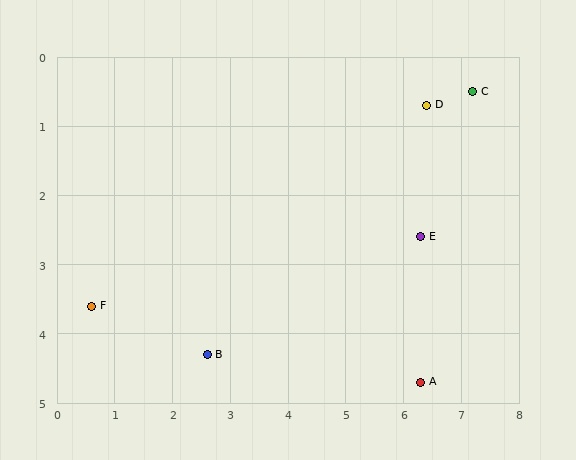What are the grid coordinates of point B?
Point B is at approximately (2.6, 4.3).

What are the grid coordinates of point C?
Point C is at approximately (7.2, 0.5).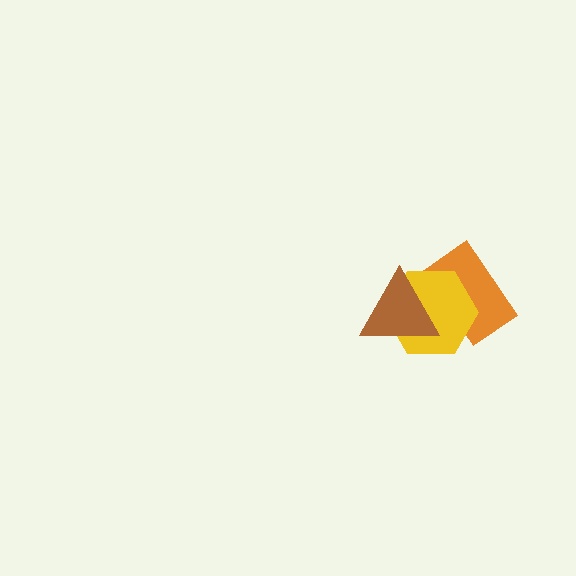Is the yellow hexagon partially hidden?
Yes, it is partially covered by another shape.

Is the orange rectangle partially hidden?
Yes, it is partially covered by another shape.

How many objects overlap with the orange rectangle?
2 objects overlap with the orange rectangle.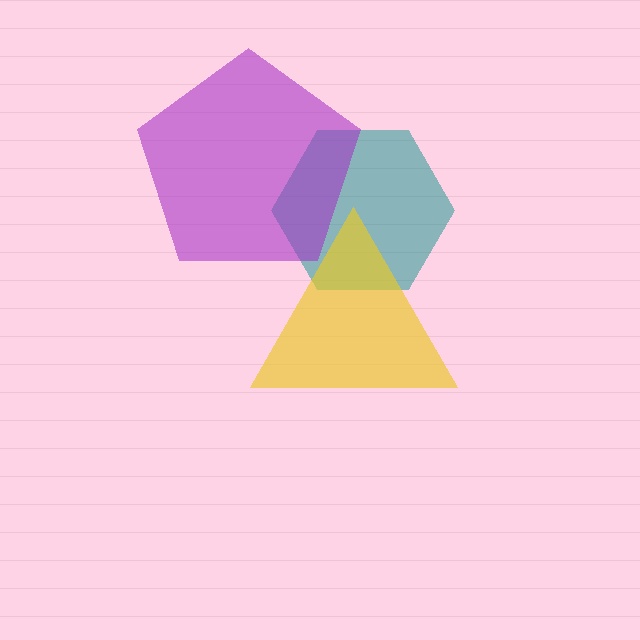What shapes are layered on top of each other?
The layered shapes are: a teal hexagon, a yellow triangle, a purple pentagon.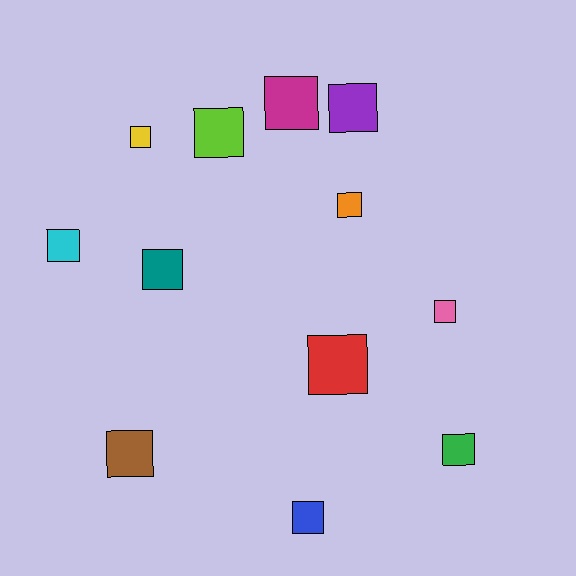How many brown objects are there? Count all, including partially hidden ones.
There is 1 brown object.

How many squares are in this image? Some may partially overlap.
There are 12 squares.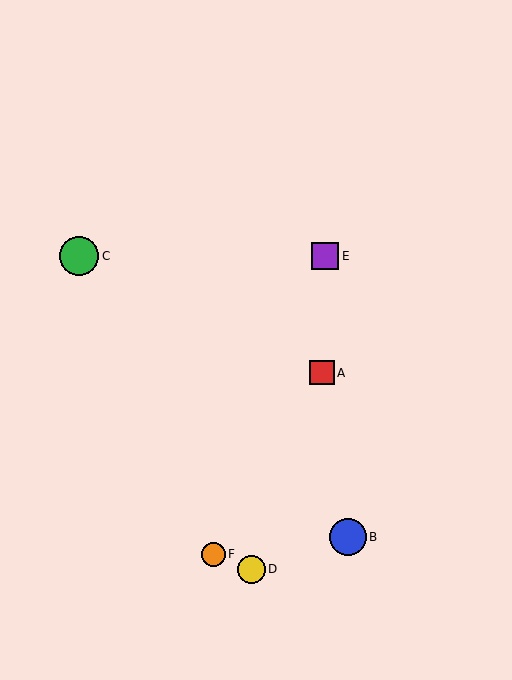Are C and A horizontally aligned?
No, C is at y≈256 and A is at y≈373.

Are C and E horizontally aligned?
Yes, both are at y≈256.